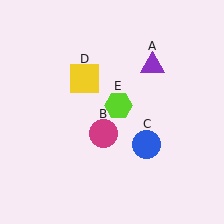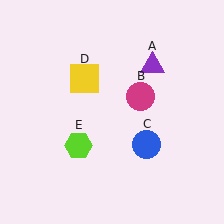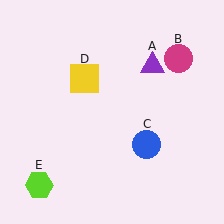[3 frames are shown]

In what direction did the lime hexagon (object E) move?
The lime hexagon (object E) moved down and to the left.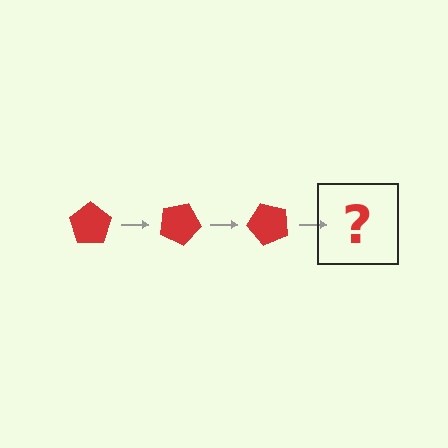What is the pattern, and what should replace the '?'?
The pattern is that the pentagon rotates 25 degrees each step. The '?' should be a red pentagon rotated 75 degrees.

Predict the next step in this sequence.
The next step is a red pentagon rotated 75 degrees.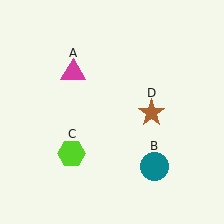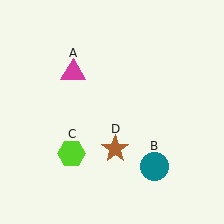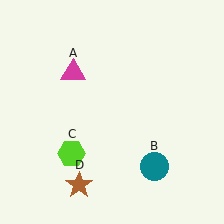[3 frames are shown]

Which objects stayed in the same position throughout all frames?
Magenta triangle (object A) and teal circle (object B) and lime hexagon (object C) remained stationary.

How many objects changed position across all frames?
1 object changed position: brown star (object D).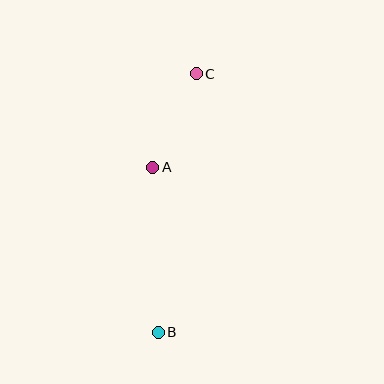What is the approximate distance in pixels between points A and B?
The distance between A and B is approximately 165 pixels.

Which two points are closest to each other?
Points A and C are closest to each other.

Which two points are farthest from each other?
Points B and C are farthest from each other.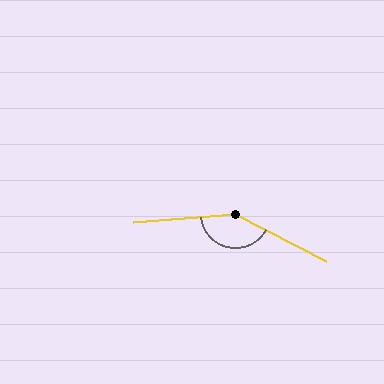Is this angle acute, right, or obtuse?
It is obtuse.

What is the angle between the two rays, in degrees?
Approximately 148 degrees.